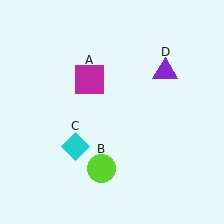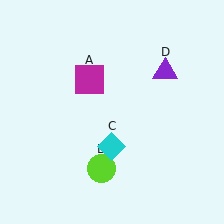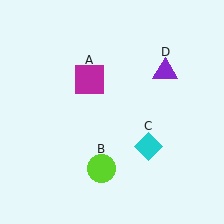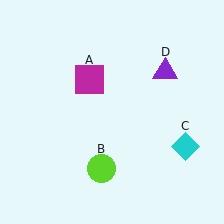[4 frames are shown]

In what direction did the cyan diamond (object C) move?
The cyan diamond (object C) moved right.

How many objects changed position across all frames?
1 object changed position: cyan diamond (object C).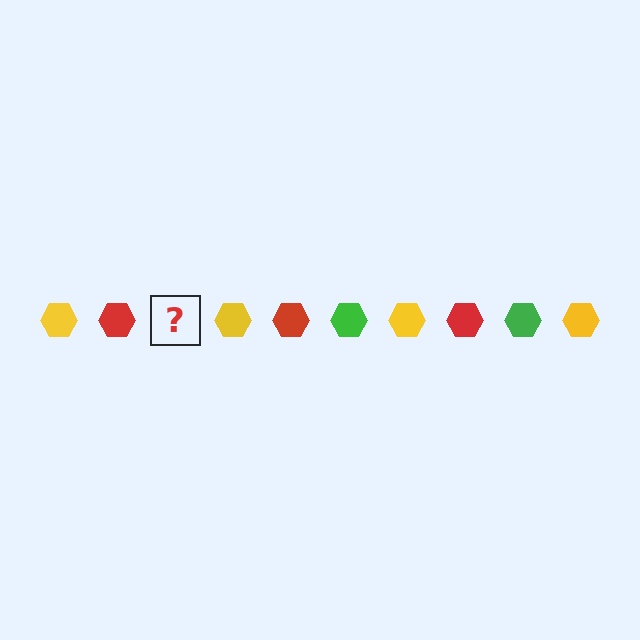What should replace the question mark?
The question mark should be replaced with a green hexagon.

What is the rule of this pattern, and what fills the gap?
The rule is that the pattern cycles through yellow, red, green hexagons. The gap should be filled with a green hexagon.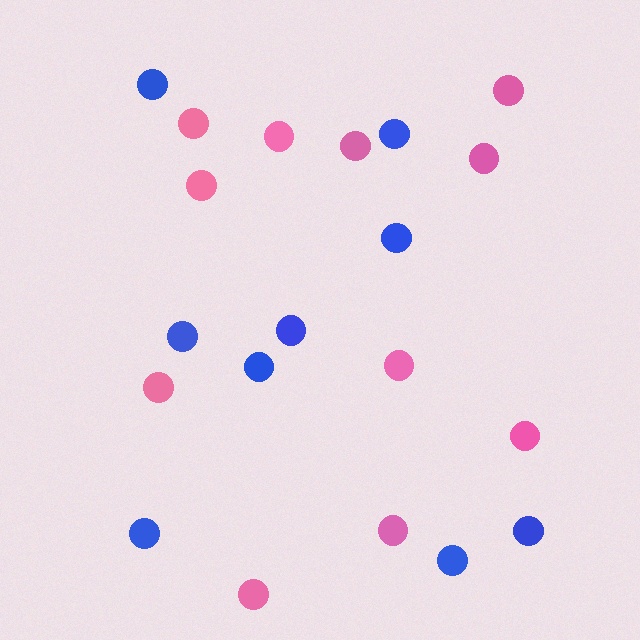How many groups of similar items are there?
There are 2 groups: one group of pink circles (11) and one group of blue circles (9).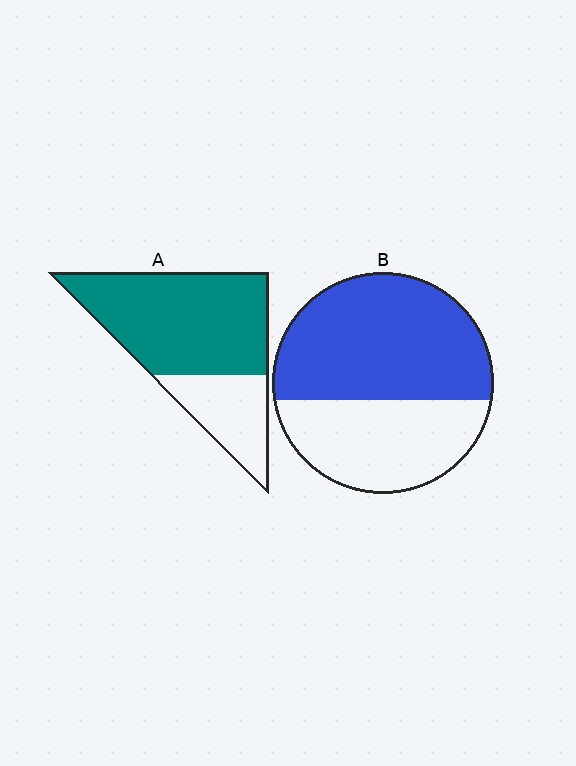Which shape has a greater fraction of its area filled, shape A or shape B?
Shape A.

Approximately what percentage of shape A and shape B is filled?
A is approximately 70% and B is approximately 60%.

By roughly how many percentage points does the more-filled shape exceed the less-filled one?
By roughly 10 percentage points (A over B).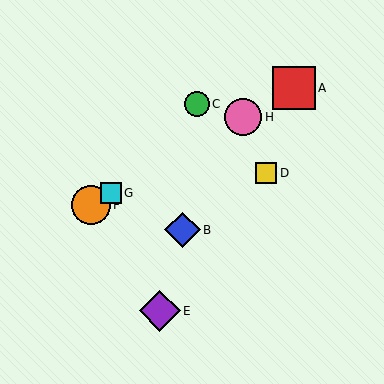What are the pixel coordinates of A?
Object A is at (294, 88).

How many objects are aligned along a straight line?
4 objects (A, F, G, H) are aligned along a straight line.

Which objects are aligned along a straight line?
Objects A, F, G, H are aligned along a straight line.